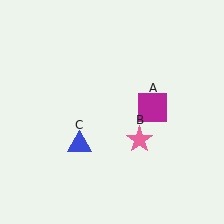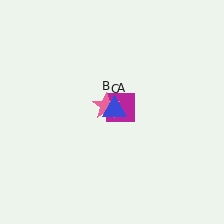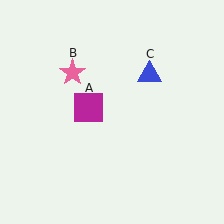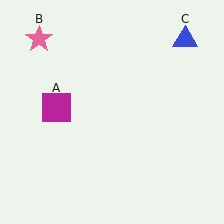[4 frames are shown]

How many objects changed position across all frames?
3 objects changed position: magenta square (object A), pink star (object B), blue triangle (object C).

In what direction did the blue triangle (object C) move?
The blue triangle (object C) moved up and to the right.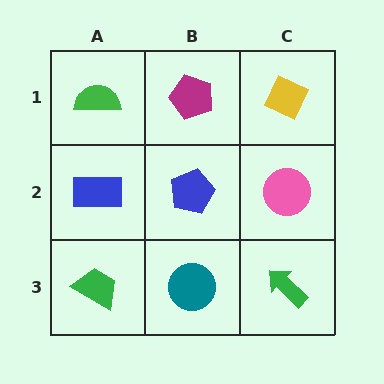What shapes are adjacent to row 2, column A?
A green semicircle (row 1, column A), a green trapezoid (row 3, column A), a blue pentagon (row 2, column B).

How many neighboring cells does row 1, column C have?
2.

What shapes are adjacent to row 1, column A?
A blue rectangle (row 2, column A), a magenta pentagon (row 1, column B).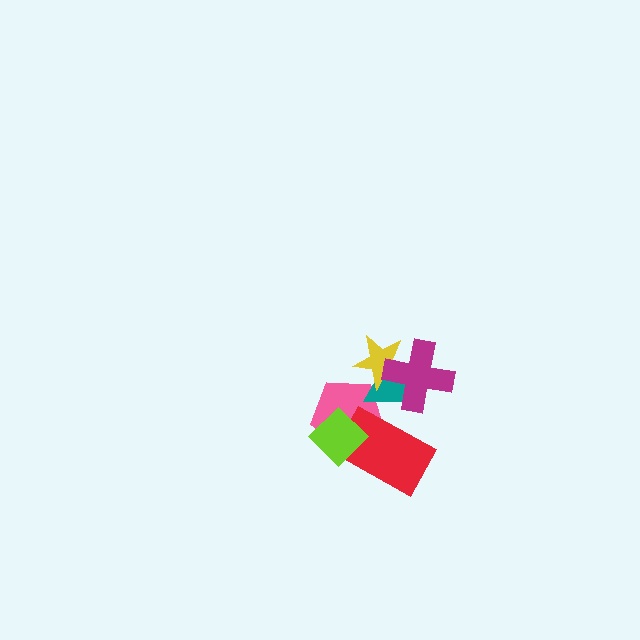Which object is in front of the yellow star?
The magenta cross is in front of the yellow star.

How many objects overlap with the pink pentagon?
3 objects overlap with the pink pentagon.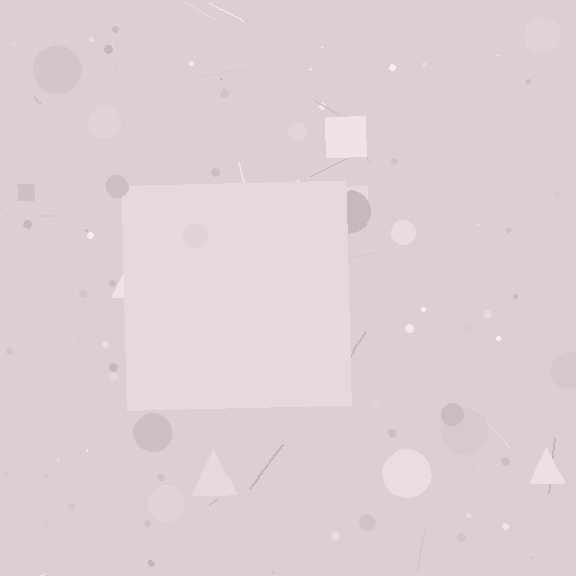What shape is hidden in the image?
A square is hidden in the image.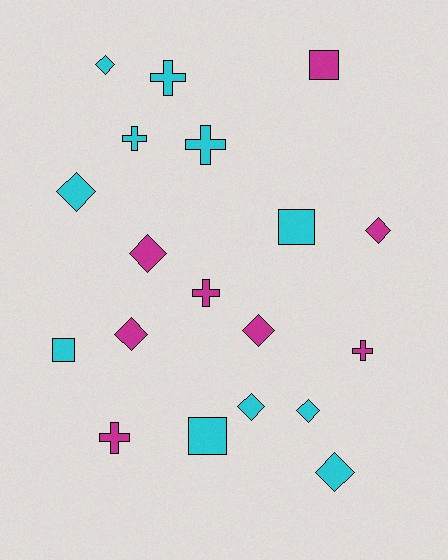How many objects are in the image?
There are 19 objects.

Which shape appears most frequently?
Diamond, with 9 objects.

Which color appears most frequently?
Cyan, with 11 objects.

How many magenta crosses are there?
There are 3 magenta crosses.